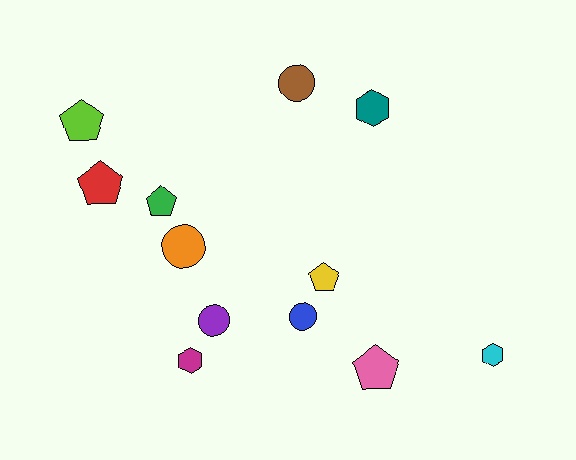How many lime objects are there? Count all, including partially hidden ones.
There is 1 lime object.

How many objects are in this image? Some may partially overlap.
There are 12 objects.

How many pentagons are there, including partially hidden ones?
There are 5 pentagons.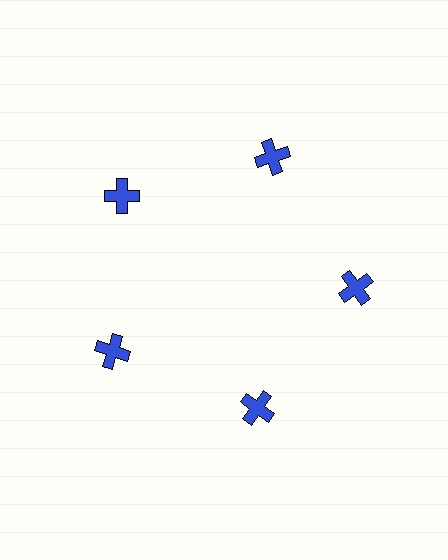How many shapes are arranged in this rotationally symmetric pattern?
There are 5 shapes, arranged in 5 groups of 1.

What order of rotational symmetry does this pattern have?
This pattern has 5-fold rotational symmetry.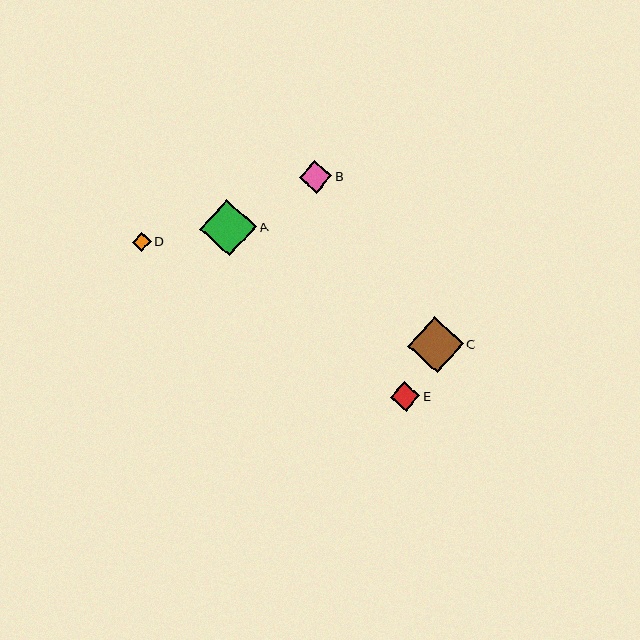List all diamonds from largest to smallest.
From largest to smallest: A, C, B, E, D.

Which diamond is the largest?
Diamond A is the largest with a size of approximately 56 pixels.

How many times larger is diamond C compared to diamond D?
Diamond C is approximately 3.0 times the size of diamond D.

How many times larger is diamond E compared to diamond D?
Diamond E is approximately 1.6 times the size of diamond D.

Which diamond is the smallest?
Diamond D is the smallest with a size of approximately 19 pixels.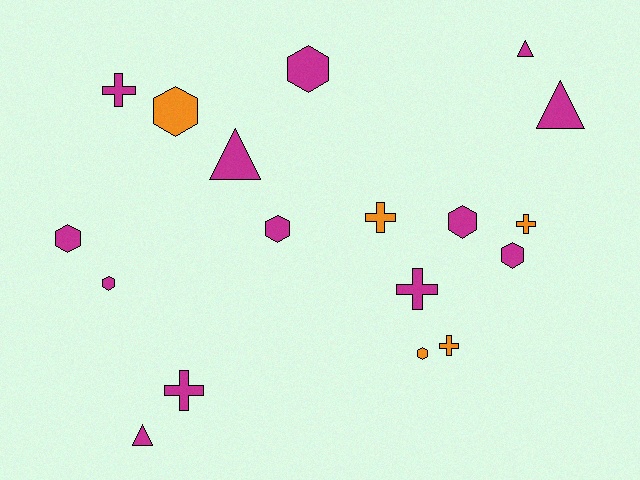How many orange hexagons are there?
There are 2 orange hexagons.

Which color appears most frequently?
Magenta, with 13 objects.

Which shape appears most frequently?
Hexagon, with 8 objects.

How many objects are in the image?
There are 18 objects.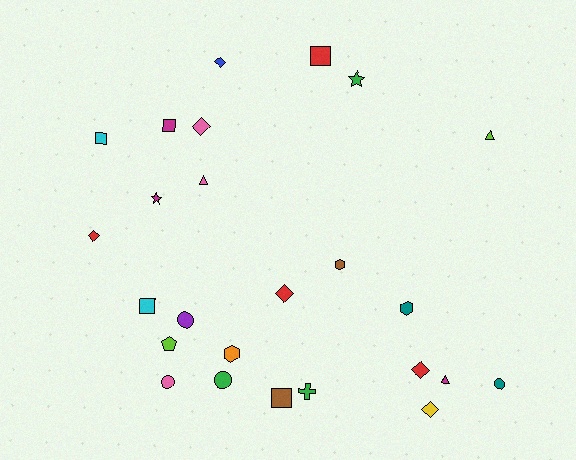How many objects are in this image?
There are 25 objects.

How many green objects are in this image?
There are 3 green objects.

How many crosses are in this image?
There is 1 cross.